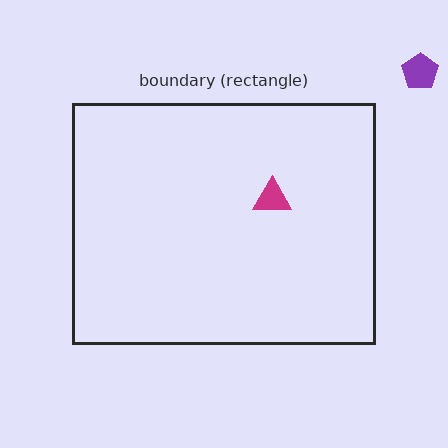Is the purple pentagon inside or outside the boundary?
Outside.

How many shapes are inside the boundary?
1 inside, 1 outside.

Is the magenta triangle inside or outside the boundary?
Inside.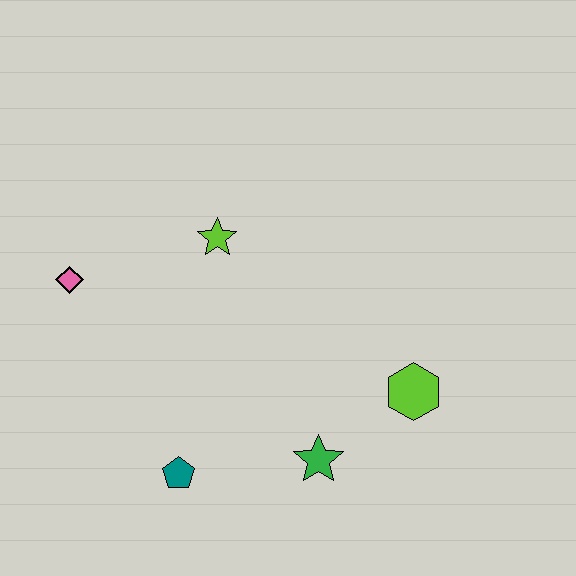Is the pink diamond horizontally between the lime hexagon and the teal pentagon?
No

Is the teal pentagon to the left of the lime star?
Yes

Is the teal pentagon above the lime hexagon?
No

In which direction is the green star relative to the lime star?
The green star is below the lime star.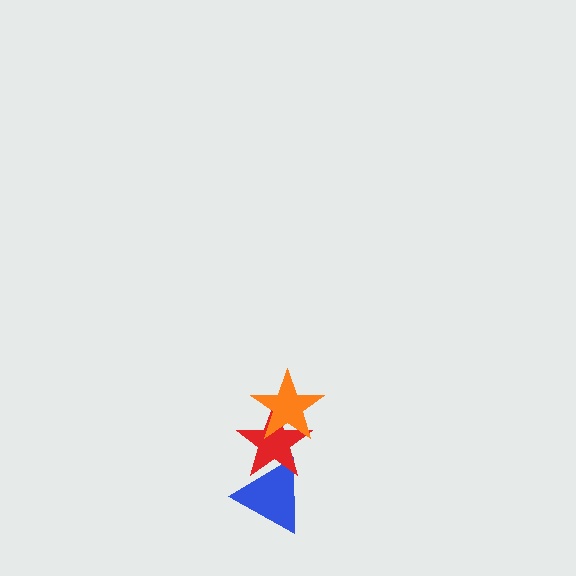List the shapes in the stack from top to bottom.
From top to bottom: the orange star, the red star, the blue triangle.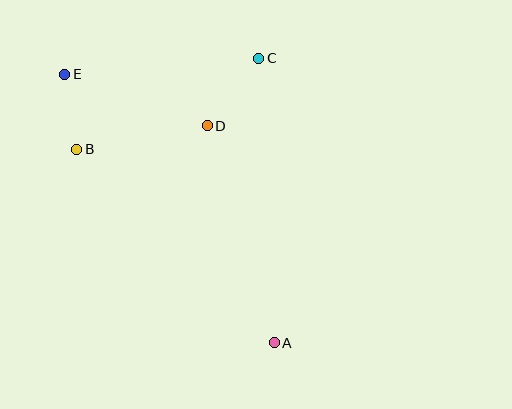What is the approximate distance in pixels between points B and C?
The distance between B and C is approximately 203 pixels.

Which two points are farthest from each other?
Points A and E are farthest from each other.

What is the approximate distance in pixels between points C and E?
The distance between C and E is approximately 195 pixels.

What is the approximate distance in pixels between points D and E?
The distance between D and E is approximately 152 pixels.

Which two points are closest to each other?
Points B and E are closest to each other.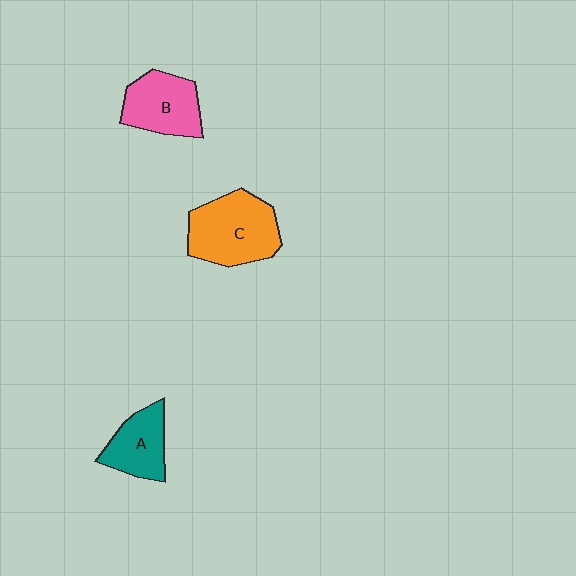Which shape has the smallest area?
Shape A (teal).